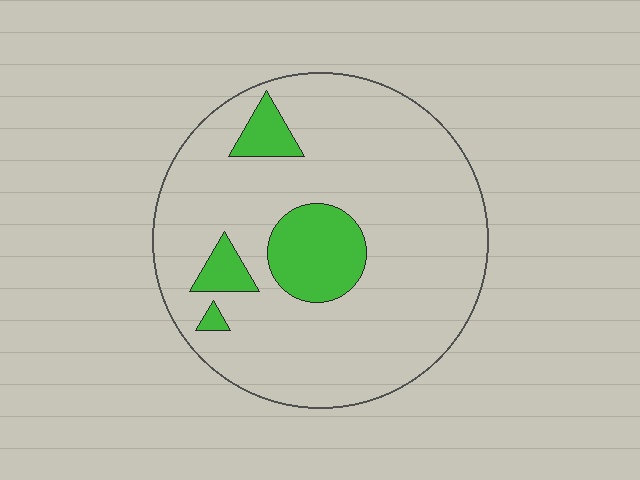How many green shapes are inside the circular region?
4.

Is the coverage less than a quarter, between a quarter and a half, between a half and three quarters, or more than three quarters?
Less than a quarter.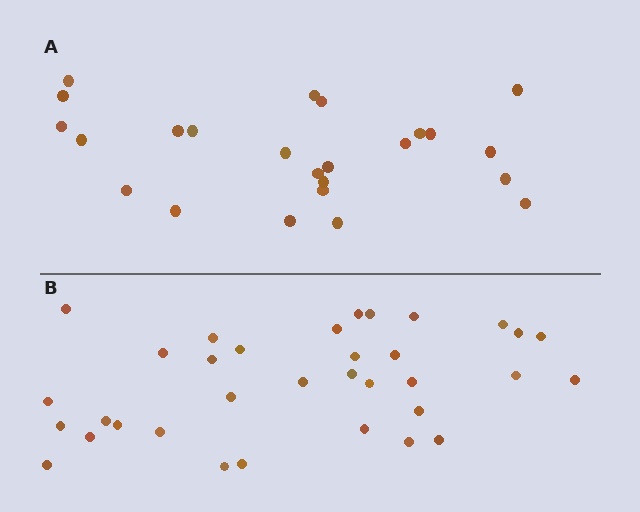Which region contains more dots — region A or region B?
Region B (the bottom region) has more dots.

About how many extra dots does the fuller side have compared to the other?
Region B has roughly 10 or so more dots than region A.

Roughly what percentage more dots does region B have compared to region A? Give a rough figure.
About 40% more.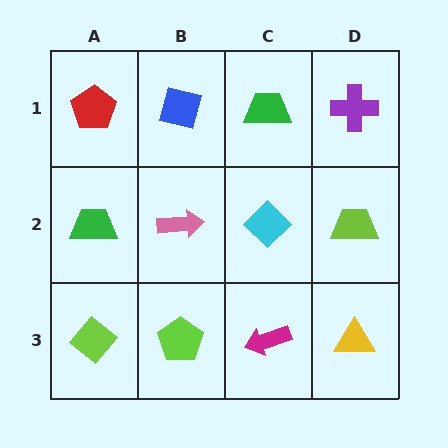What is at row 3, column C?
A magenta arrow.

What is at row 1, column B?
A blue square.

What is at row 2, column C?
A cyan diamond.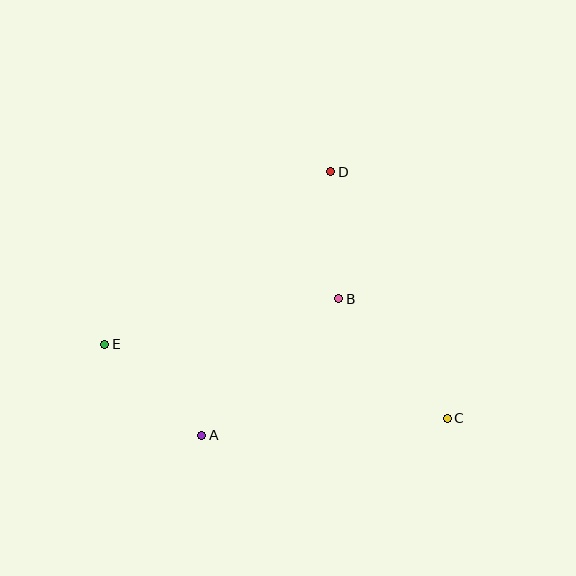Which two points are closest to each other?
Points B and D are closest to each other.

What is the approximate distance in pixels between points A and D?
The distance between A and D is approximately 293 pixels.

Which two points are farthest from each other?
Points C and E are farthest from each other.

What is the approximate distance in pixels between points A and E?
The distance between A and E is approximately 133 pixels.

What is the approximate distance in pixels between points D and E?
The distance between D and E is approximately 284 pixels.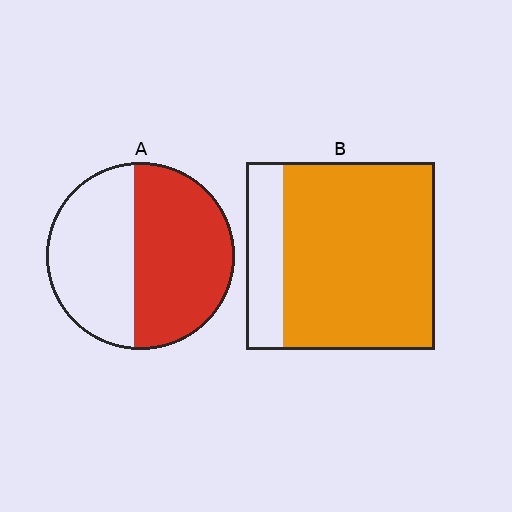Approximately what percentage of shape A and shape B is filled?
A is approximately 55% and B is approximately 80%.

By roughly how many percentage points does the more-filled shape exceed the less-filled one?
By roughly 25 percentage points (B over A).